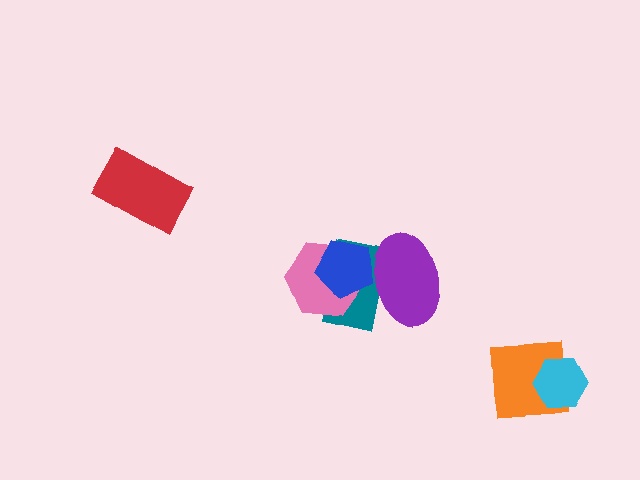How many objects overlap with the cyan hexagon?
1 object overlaps with the cyan hexagon.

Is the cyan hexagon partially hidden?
No, no other shape covers it.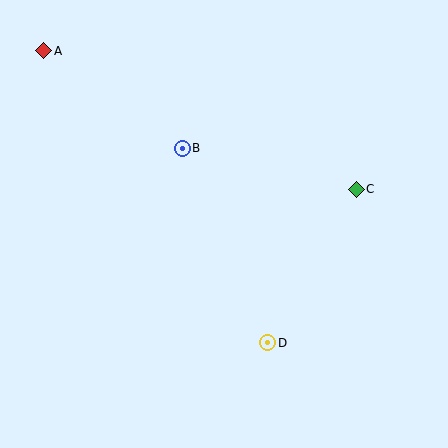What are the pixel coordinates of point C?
Point C is at (356, 189).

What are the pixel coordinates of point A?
Point A is at (44, 51).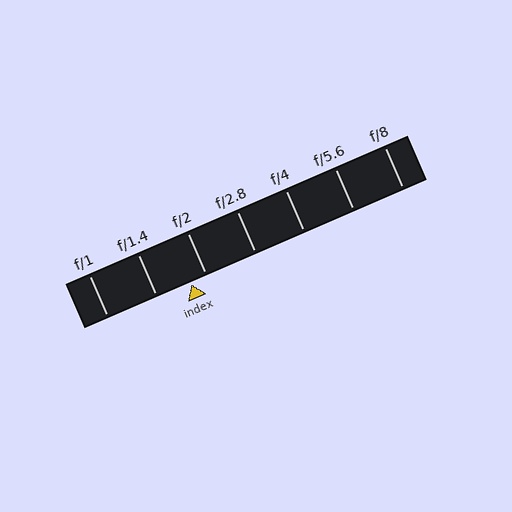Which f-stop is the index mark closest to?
The index mark is closest to f/2.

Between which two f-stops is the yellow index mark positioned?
The index mark is between f/1.4 and f/2.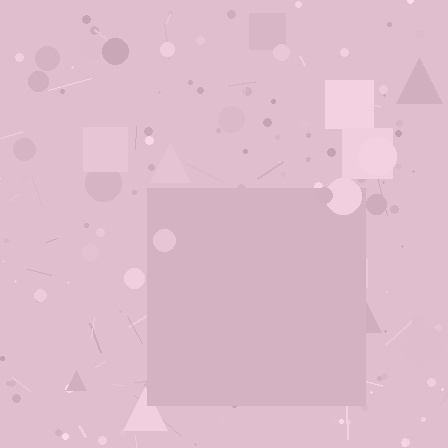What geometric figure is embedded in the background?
A square is embedded in the background.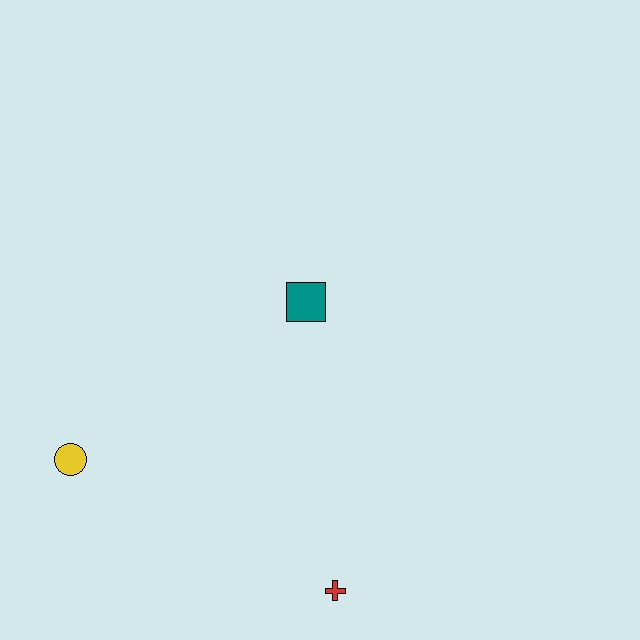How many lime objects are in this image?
There are no lime objects.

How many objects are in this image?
There are 3 objects.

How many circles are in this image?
There is 1 circle.